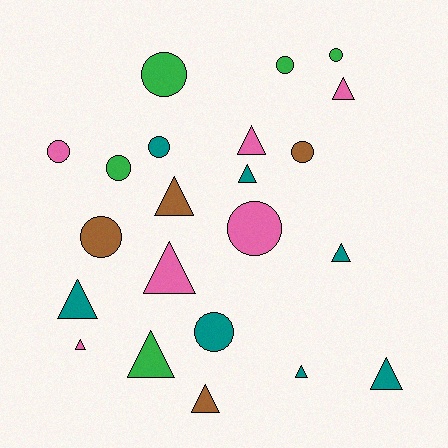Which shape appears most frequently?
Triangle, with 12 objects.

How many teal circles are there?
There are 2 teal circles.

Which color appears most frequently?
Teal, with 7 objects.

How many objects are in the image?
There are 22 objects.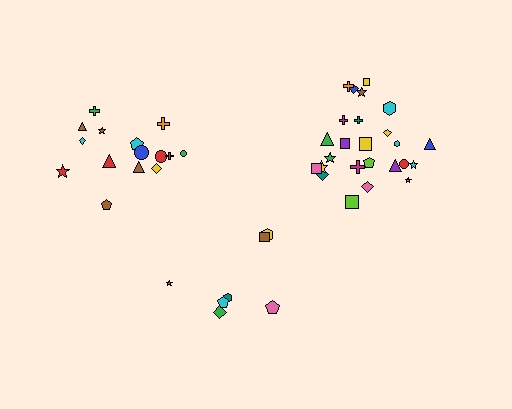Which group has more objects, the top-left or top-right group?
The top-right group.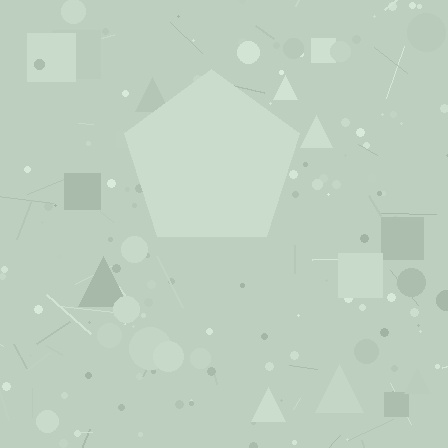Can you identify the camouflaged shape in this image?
The camouflaged shape is a pentagon.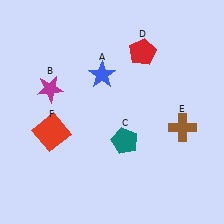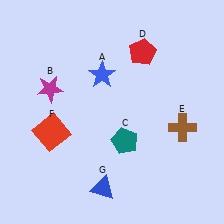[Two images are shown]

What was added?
A blue triangle (G) was added in Image 2.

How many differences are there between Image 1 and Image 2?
There is 1 difference between the two images.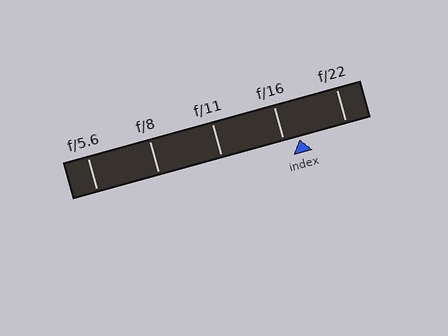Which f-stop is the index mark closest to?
The index mark is closest to f/16.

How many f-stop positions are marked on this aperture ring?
There are 5 f-stop positions marked.